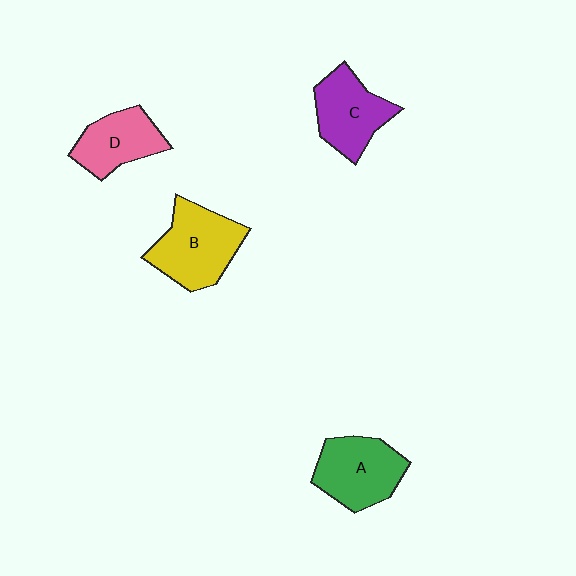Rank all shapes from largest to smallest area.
From largest to smallest: B (yellow), A (green), C (purple), D (pink).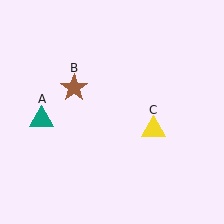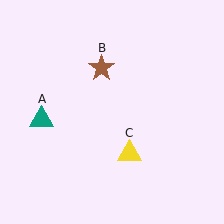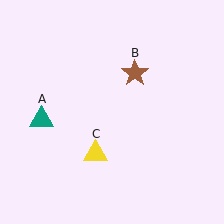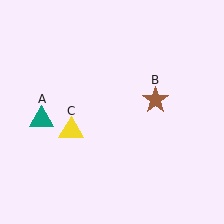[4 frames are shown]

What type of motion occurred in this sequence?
The brown star (object B), yellow triangle (object C) rotated clockwise around the center of the scene.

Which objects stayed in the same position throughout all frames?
Teal triangle (object A) remained stationary.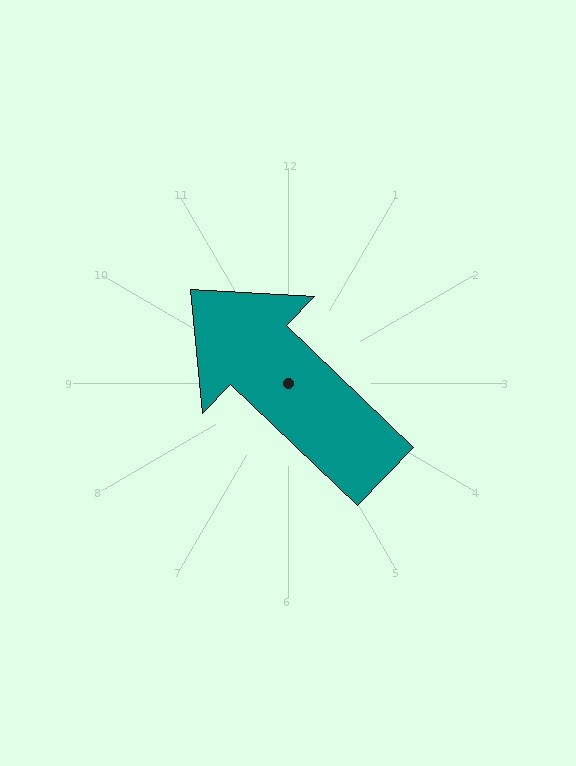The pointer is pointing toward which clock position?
Roughly 10 o'clock.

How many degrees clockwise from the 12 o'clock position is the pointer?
Approximately 314 degrees.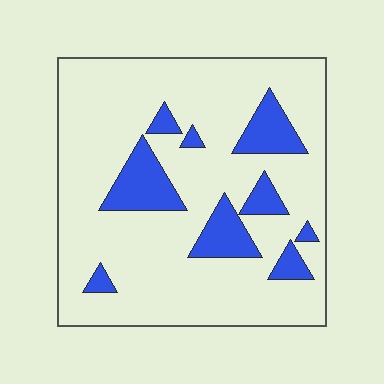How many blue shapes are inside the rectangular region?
9.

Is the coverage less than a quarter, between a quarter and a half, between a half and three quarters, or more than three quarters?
Less than a quarter.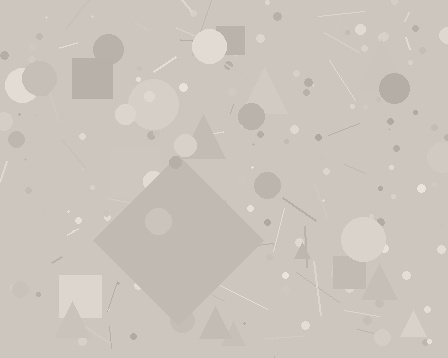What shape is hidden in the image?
A diamond is hidden in the image.